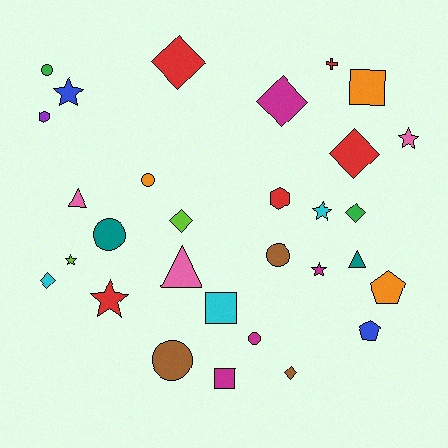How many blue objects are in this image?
There are 2 blue objects.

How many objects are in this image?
There are 30 objects.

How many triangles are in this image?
There are 3 triangles.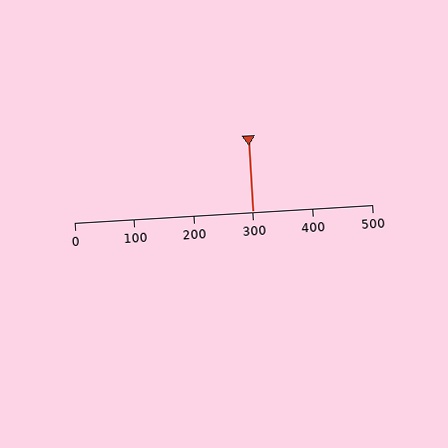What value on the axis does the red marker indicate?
The marker indicates approximately 300.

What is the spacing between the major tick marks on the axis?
The major ticks are spaced 100 apart.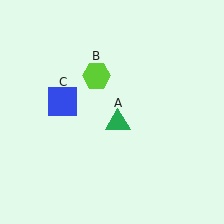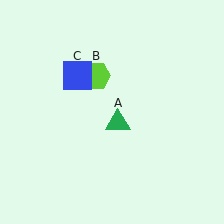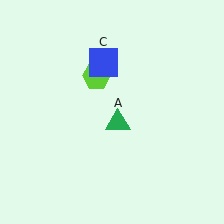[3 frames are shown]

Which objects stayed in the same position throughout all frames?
Green triangle (object A) and lime hexagon (object B) remained stationary.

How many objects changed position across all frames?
1 object changed position: blue square (object C).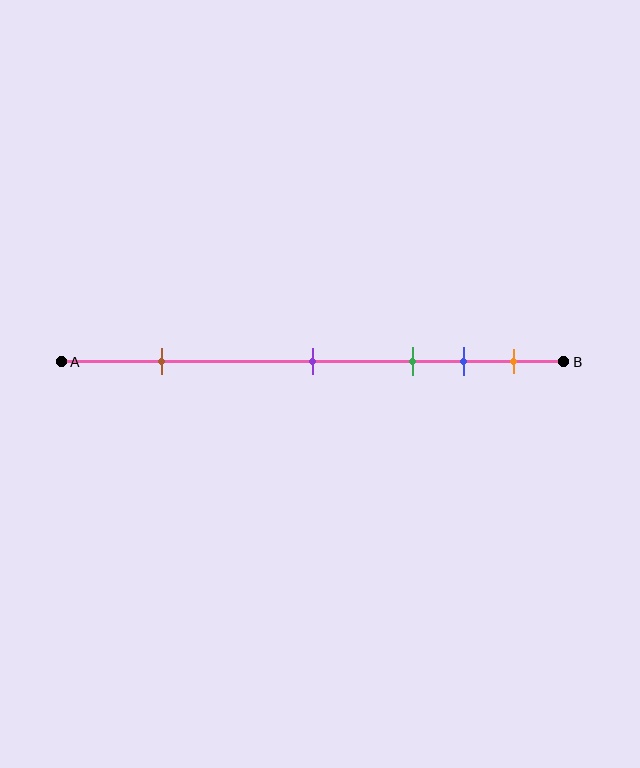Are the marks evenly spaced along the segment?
No, the marks are not evenly spaced.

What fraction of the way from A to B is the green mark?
The green mark is approximately 70% (0.7) of the way from A to B.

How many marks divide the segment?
There are 5 marks dividing the segment.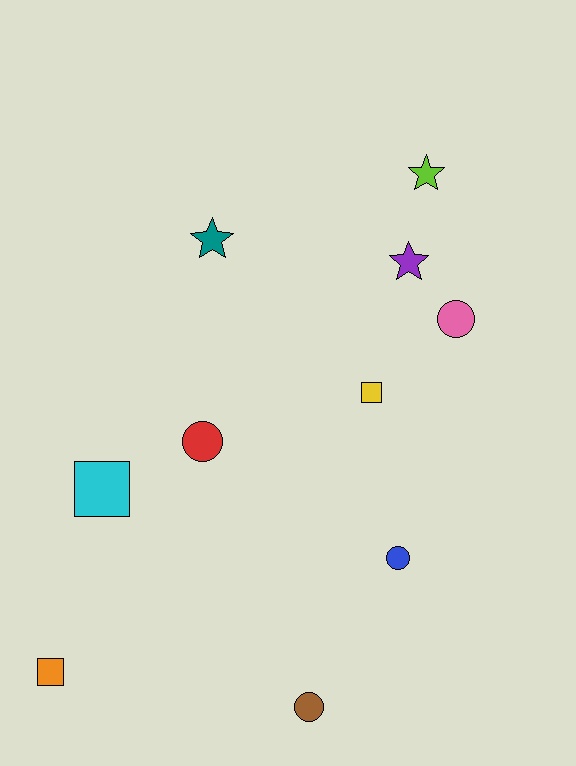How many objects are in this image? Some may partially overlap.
There are 10 objects.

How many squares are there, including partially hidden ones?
There are 3 squares.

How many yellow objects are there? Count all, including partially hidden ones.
There is 1 yellow object.